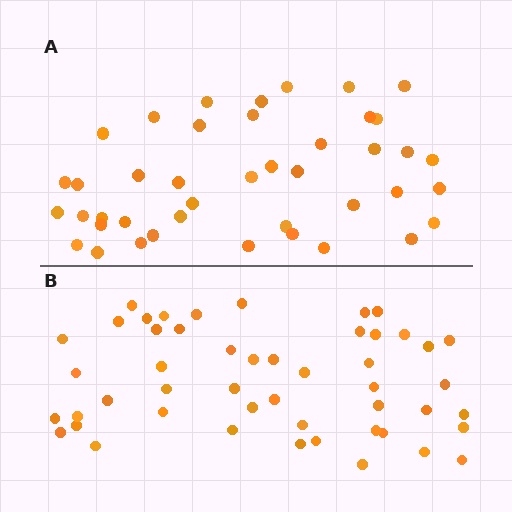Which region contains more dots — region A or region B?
Region B (the bottom region) has more dots.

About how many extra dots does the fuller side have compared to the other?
Region B has roughly 8 or so more dots than region A.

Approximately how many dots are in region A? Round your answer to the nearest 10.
About 40 dots. (The exact count is 42, which rounds to 40.)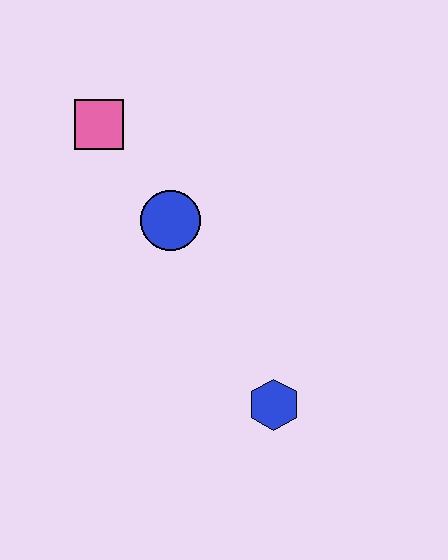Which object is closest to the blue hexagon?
The blue circle is closest to the blue hexagon.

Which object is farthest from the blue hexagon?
The pink square is farthest from the blue hexagon.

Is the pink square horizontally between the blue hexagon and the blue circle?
No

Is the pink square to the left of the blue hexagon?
Yes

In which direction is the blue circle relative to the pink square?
The blue circle is below the pink square.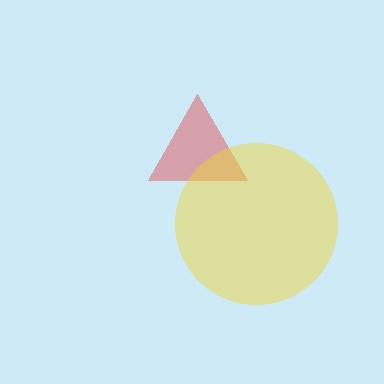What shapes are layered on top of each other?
The layered shapes are: a red triangle, a yellow circle.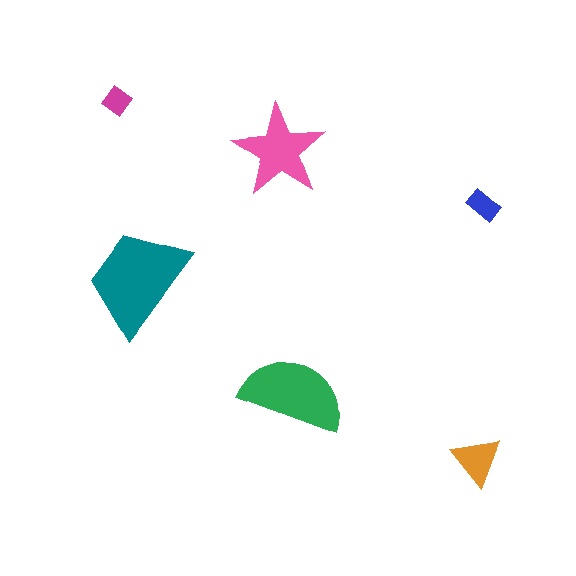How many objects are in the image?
There are 6 objects in the image.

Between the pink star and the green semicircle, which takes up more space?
The green semicircle.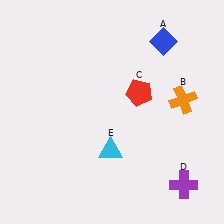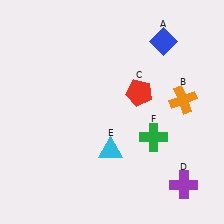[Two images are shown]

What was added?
A green cross (F) was added in Image 2.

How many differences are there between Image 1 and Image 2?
There is 1 difference between the two images.